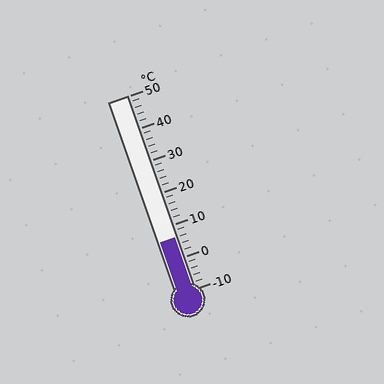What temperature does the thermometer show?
The thermometer shows approximately 6°C.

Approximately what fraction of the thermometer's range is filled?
The thermometer is filled to approximately 25% of its range.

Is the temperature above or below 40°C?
The temperature is below 40°C.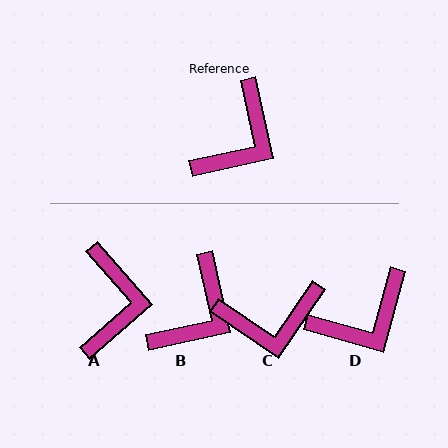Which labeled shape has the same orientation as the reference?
B.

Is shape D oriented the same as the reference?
No, it is off by about 28 degrees.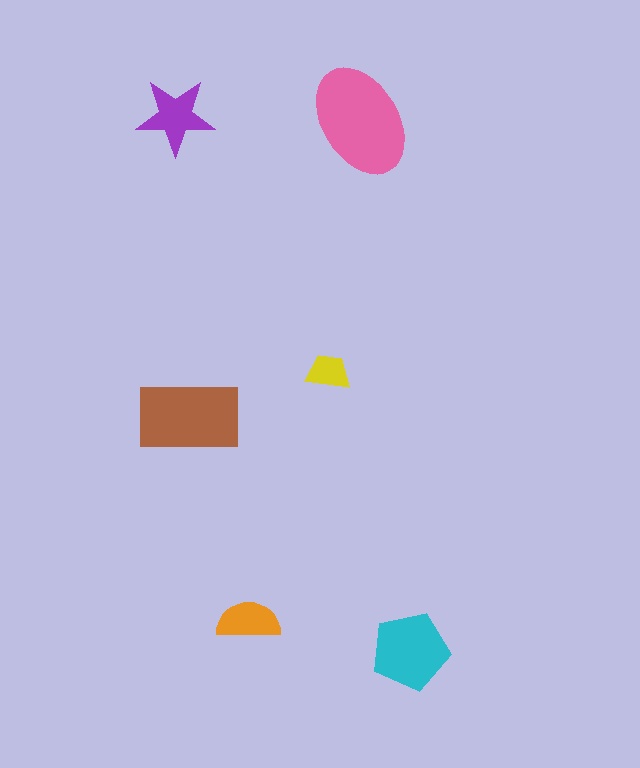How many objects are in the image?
There are 6 objects in the image.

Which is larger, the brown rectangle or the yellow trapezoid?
The brown rectangle.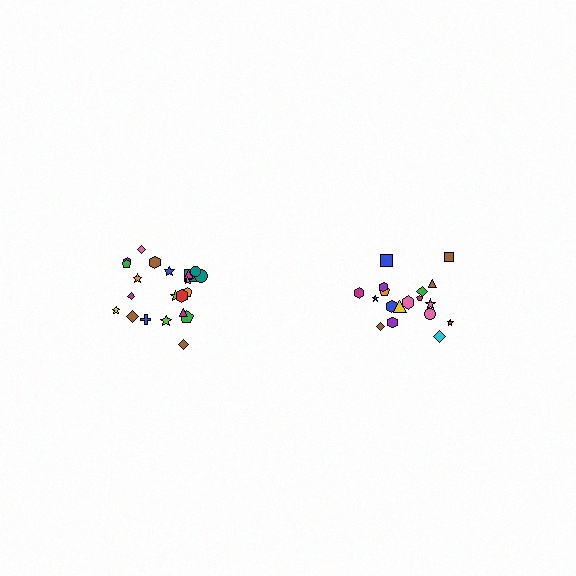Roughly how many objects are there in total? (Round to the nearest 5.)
Roughly 40 objects in total.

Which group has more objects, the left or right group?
The left group.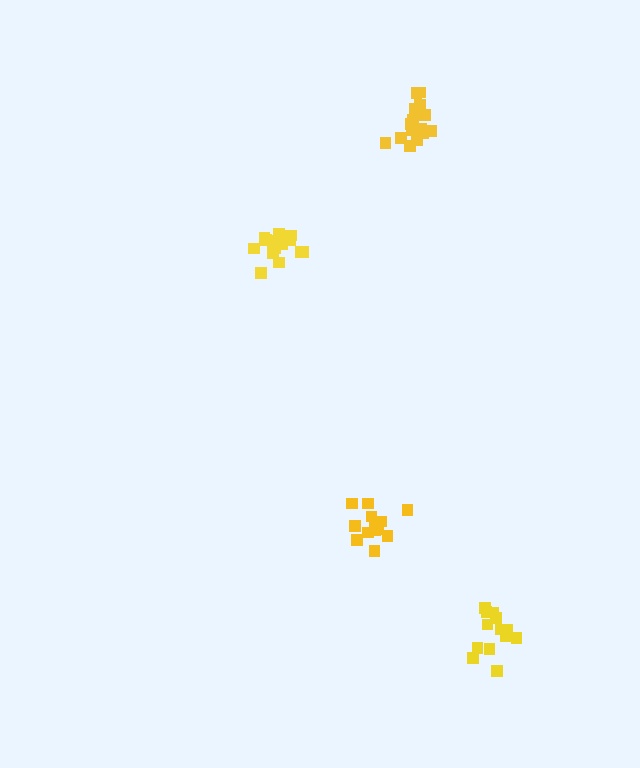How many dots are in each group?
Group 1: 16 dots, Group 2: 14 dots, Group 3: 13 dots, Group 4: 15 dots (58 total).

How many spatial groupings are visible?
There are 4 spatial groupings.